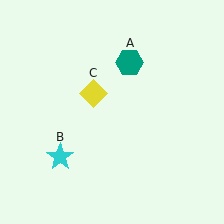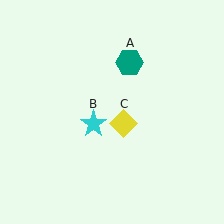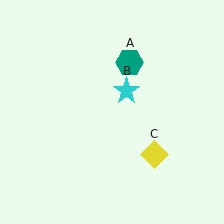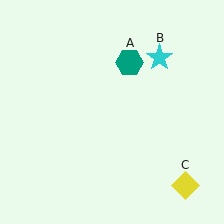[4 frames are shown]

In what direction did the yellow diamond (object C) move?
The yellow diamond (object C) moved down and to the right.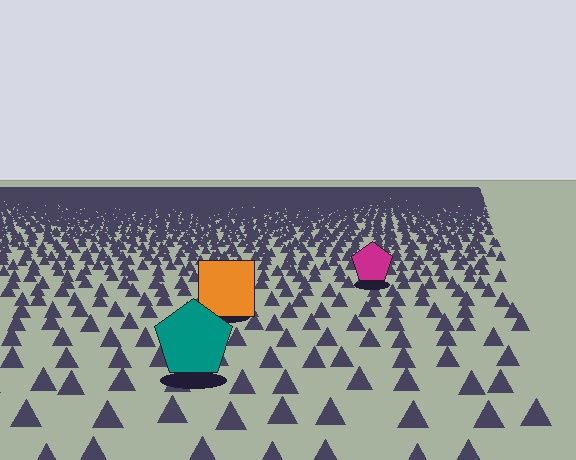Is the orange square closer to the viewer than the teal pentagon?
No. The teal pentagon is closer — you can tell from the texture gradient: the ground texture is coarser near it.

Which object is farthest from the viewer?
The magenta pentagon is farthest from the viewer. It appears smaller and the ground texture around it is denser.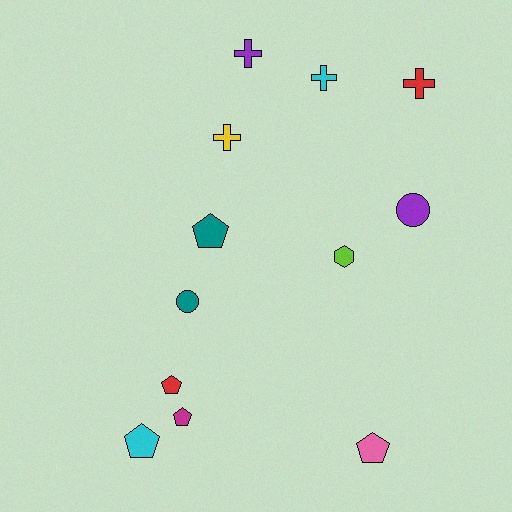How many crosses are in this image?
There are 4 crosses.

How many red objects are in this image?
There are 2 red objects.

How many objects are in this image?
There are 12 objects.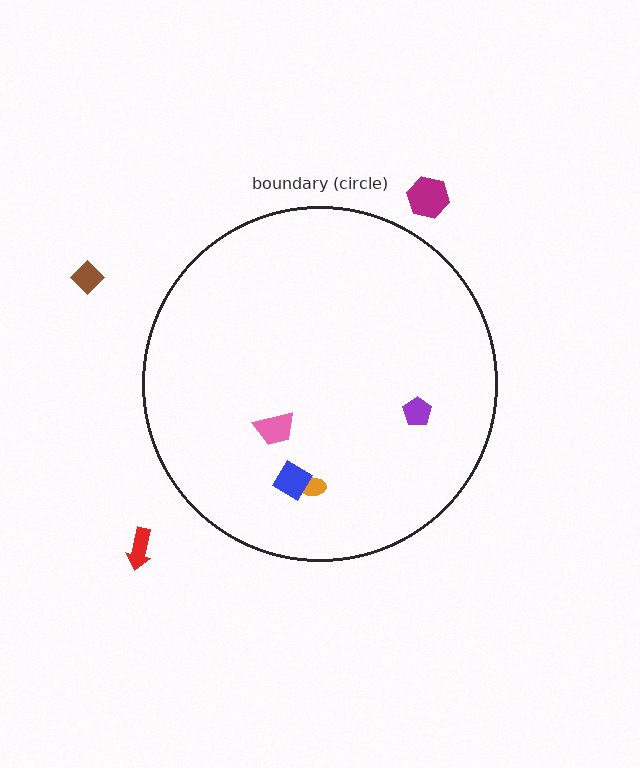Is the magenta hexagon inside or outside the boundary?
Outside.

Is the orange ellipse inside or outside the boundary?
Inside.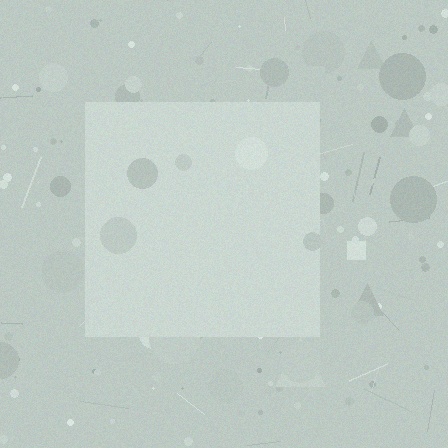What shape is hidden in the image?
A square is hidden in the image.